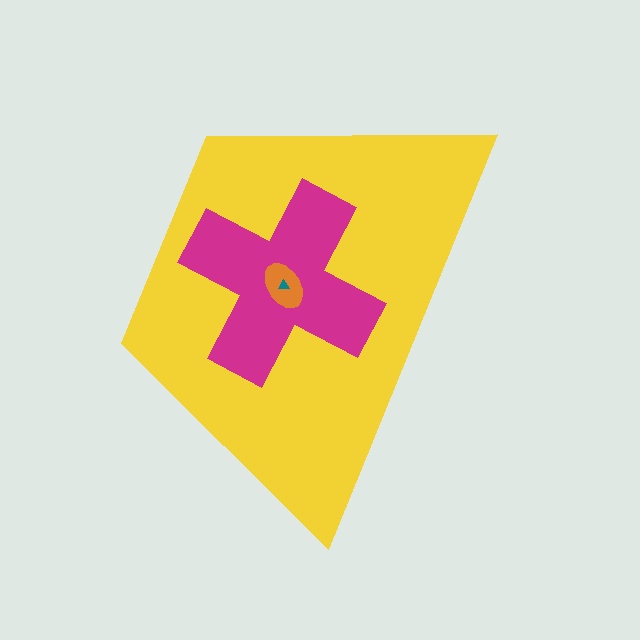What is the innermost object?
The teal triangle.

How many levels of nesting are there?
4.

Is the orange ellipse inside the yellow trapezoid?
Yes.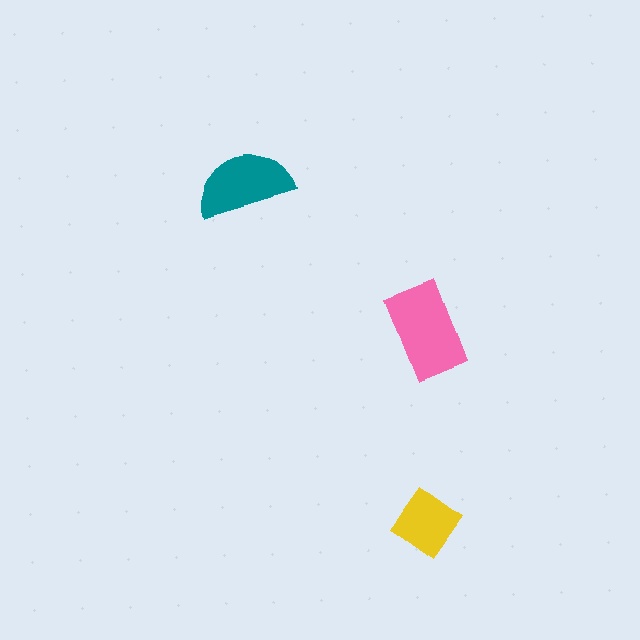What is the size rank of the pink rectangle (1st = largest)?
1st.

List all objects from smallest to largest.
The yellow diamond, the teal semicircle, the pink rectangle.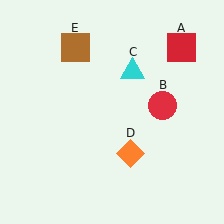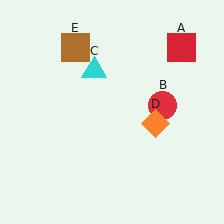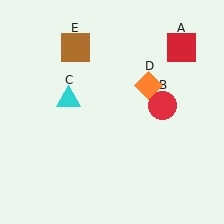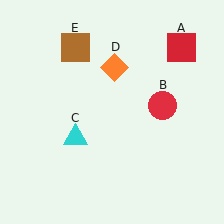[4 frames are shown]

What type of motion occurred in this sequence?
The cyan triangle (object C), orange diamond (object D) rotated counterclockwise around the center of the scene.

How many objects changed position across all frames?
2 objects changed position: cyan triangle (object C), orange diamond (object D).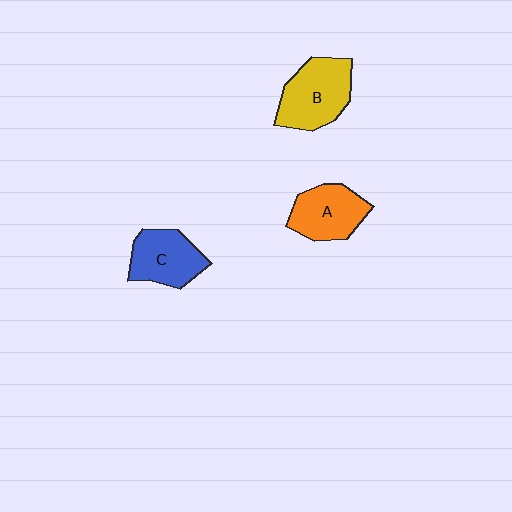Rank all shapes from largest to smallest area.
From largest to smallest: B (yellow), A (orange), C (blue).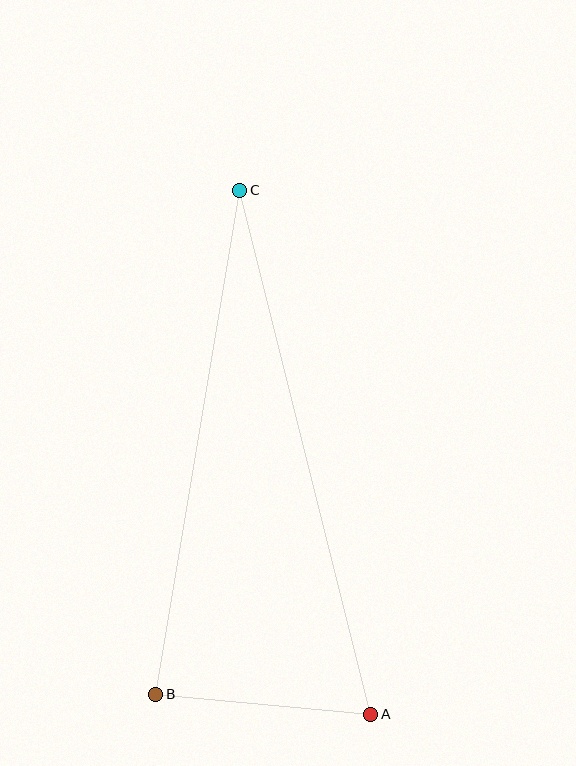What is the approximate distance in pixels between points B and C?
The distance between B and C is approximately 511 pixels.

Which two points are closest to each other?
Points A and B are closest to each other.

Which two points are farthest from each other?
Points A and C are farthest from each other.